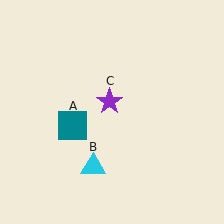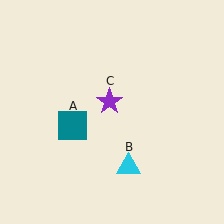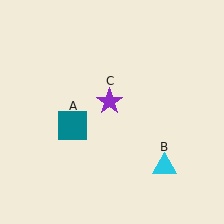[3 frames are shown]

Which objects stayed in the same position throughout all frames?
Teal square (object A) and purple star (object C) remained stationary.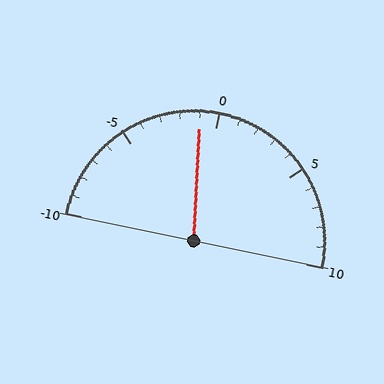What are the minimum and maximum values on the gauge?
The gauge ranges from -10 to 10.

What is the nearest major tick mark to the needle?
The nearest major tick mark is 0.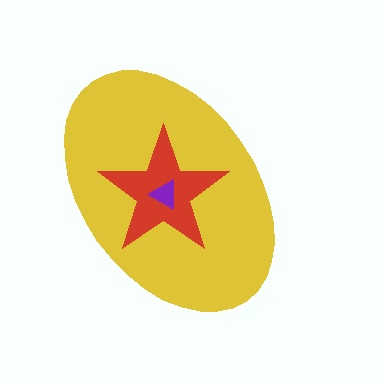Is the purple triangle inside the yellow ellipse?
Yes.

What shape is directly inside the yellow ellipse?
The red star.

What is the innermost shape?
The purple triangle.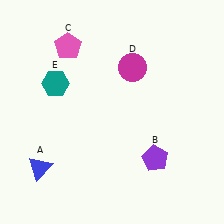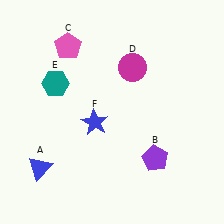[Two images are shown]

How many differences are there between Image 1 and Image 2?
There is 1 difference between the two images.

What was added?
A blue star (F) was added in Image 2.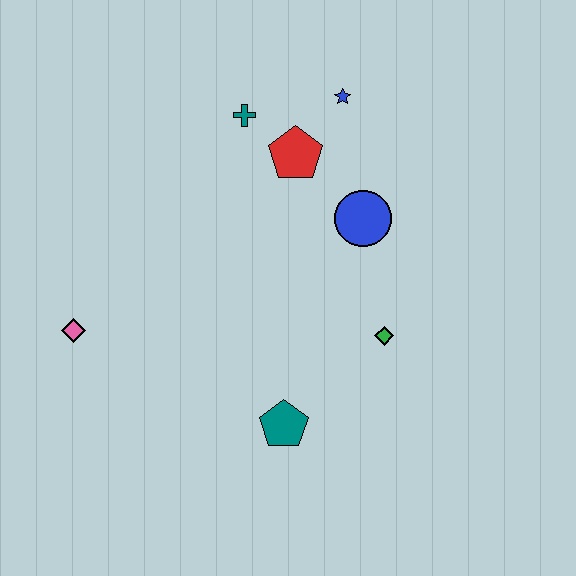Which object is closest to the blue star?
The red pentagon is closest to the blue star.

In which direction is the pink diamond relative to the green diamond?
The pink diamond is to the left of the green diamond.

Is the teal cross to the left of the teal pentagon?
Yes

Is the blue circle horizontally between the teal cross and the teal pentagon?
No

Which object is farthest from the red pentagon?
The pink diamond is farthest from the red pentagon.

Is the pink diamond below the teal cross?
Yes